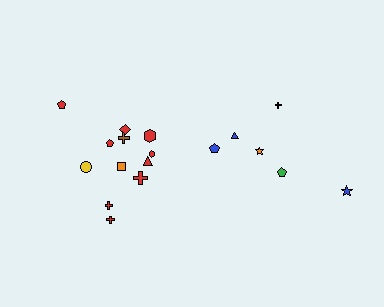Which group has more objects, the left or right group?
The left group.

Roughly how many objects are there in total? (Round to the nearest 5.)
Roughly 20 objects in total.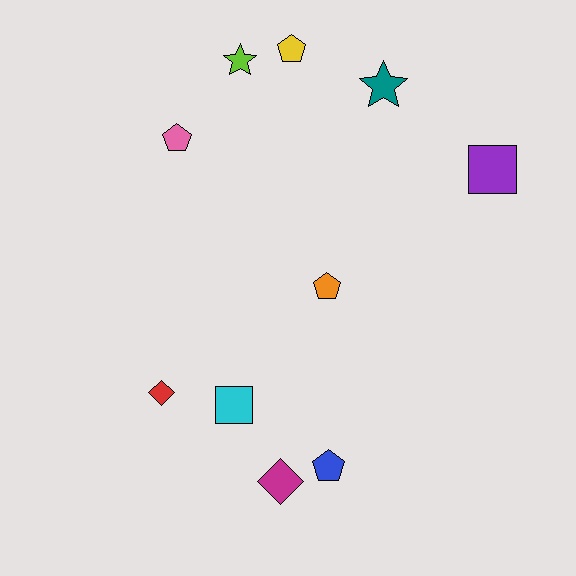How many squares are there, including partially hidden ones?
There are 2 squares.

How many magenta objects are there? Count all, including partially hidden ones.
There is 1 magenta object.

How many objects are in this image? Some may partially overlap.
There are 10 objects.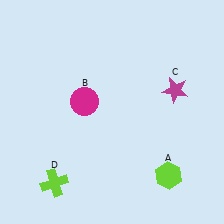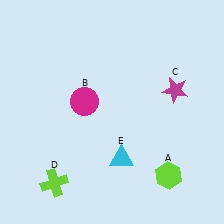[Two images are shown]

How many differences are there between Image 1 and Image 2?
There is 1 difference between the two images.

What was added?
A cyan triangle (E) was added in Image 2.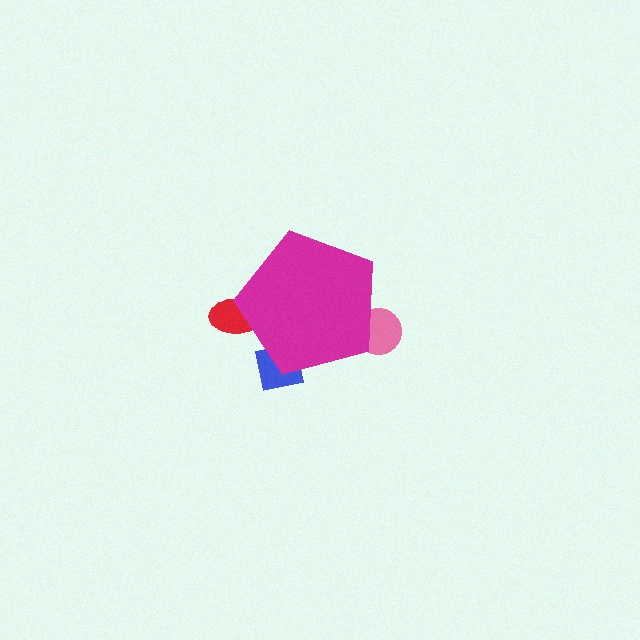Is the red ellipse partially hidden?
Yes, the red ellipse is partially hidden behind the magenta pentagon.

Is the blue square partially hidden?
Yes, the blue square is partially hidden behind the magenta pentagon.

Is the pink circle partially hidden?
Yes, the pink circle is partially hidden behind the magenta pentagon.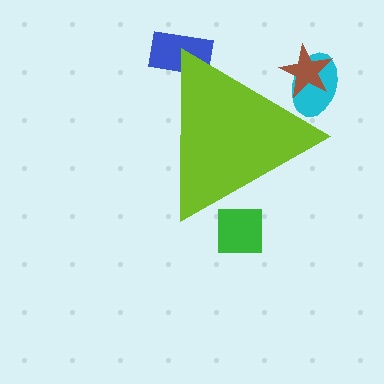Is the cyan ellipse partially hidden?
Yes, the cyan ellipse is partially hidden behind the lime triangle.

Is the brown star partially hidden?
Yes, the brown star is partially hidden behind the lime triangle.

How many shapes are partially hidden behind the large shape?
4 shapes are partially hidden.